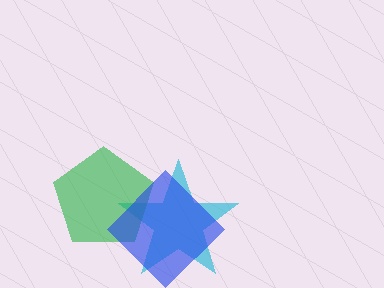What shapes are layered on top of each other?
The layered shapes are: a cyan star, a green pentagon, a blue diamond.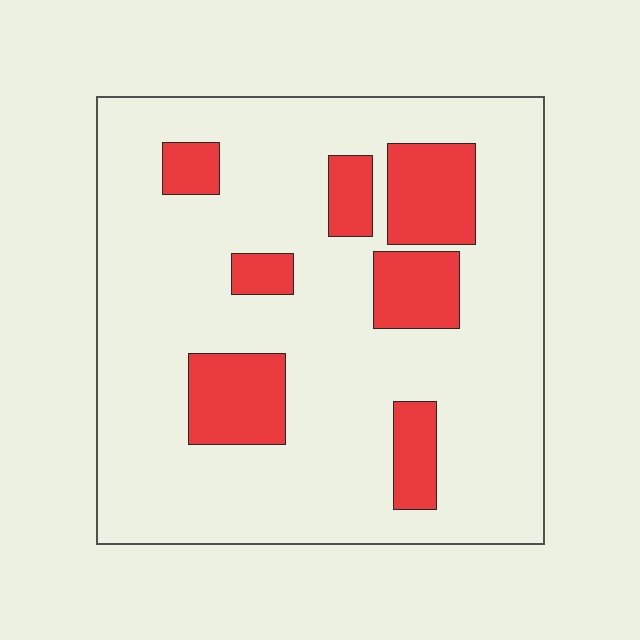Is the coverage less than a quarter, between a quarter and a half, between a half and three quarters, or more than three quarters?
Less than a quarter.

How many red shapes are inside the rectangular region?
7.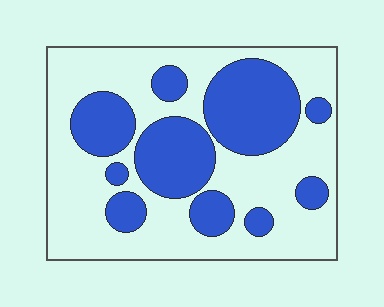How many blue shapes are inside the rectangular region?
10.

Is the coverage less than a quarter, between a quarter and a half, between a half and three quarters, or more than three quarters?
Between a quarter and a half.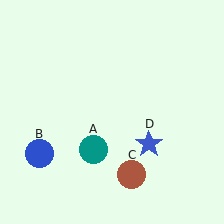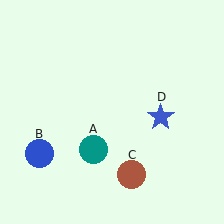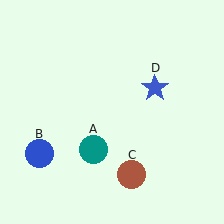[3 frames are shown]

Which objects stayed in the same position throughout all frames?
Teal circle (object A) and blue circle (object B) and brown circle (object C) remained stationary.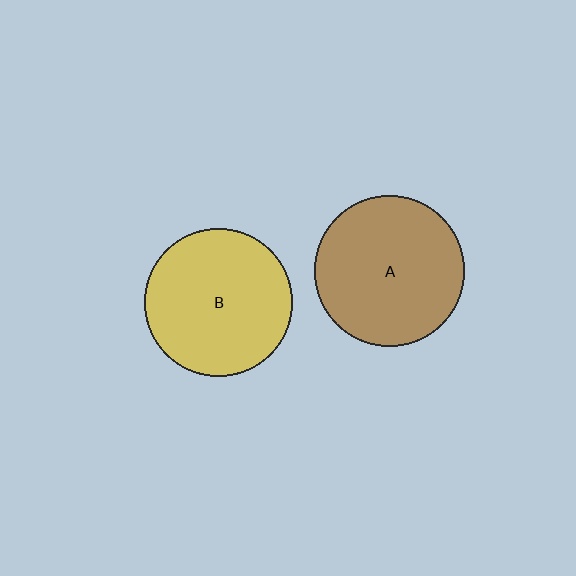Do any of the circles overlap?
No, none of the circles overlap.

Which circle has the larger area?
Circle A (brown).